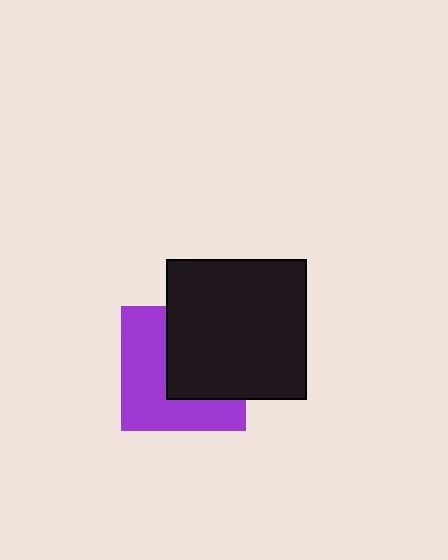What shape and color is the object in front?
The object in front is a black square.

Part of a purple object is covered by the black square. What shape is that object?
It is a square.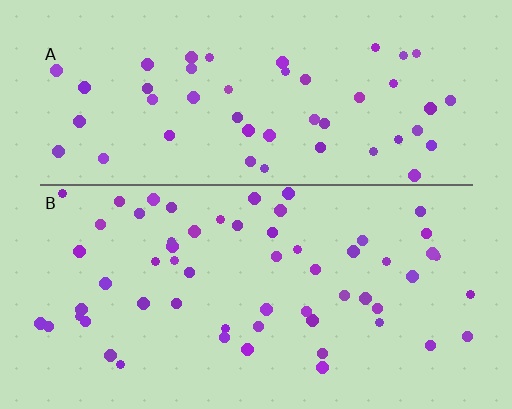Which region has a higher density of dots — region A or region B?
B (the bottom).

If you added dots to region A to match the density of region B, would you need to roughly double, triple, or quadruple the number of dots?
Approximately double.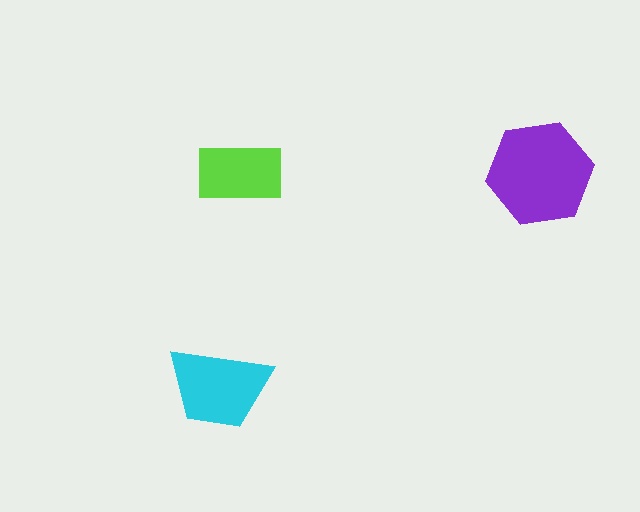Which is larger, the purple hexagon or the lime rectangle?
The purple hexagon.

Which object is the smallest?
The lime rectangle.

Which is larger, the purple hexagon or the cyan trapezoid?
The purple hexagon.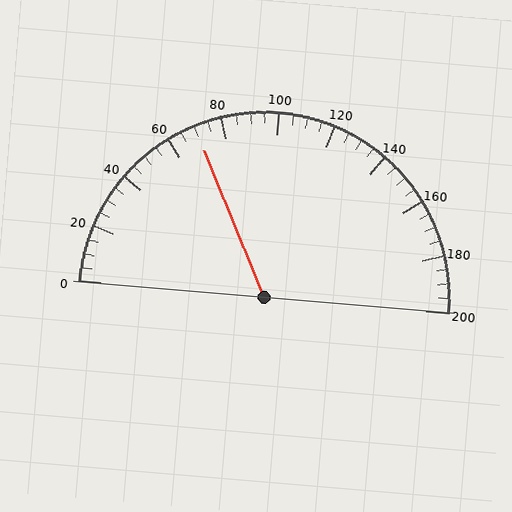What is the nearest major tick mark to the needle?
The nearest major tick mark is 80.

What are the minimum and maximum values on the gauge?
The gauge ranges from 0 to 200.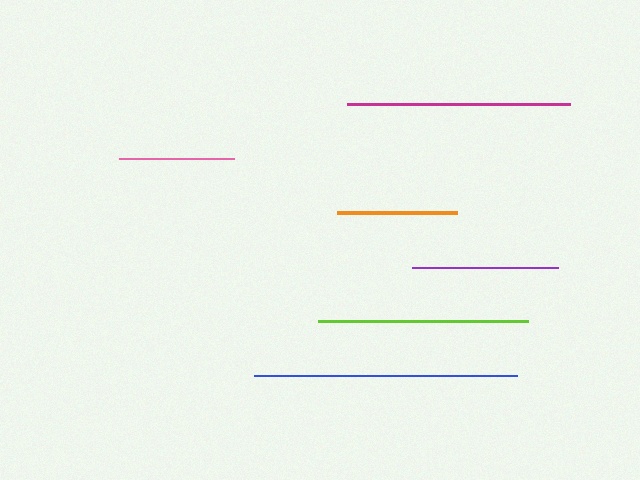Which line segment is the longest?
The blue line is the longest at approximately 263 pixels.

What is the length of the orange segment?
The orange segment is approximately 120 pixels long.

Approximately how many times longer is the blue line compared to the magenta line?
The blue line is approximately 1.2 times the length of the magenta line.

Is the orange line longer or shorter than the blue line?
The blue line is longer than the orange line.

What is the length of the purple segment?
The purple segment is approximately 145 pixels long.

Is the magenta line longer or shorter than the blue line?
The blue line is longer than the magenta line.